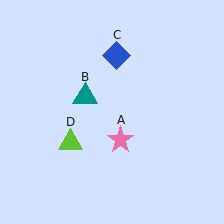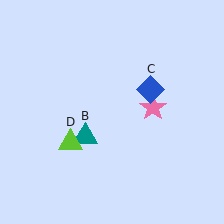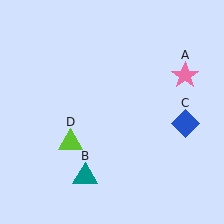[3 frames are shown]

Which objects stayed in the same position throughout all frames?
Lime triangle (object D) remained stationary.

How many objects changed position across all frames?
3 objects changed position: pink star (object A), teal triangle (object B), blue diamond (object C).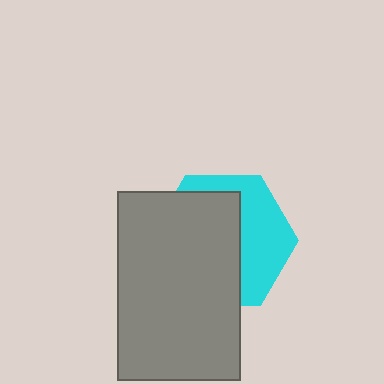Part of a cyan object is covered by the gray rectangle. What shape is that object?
It is a hexagon.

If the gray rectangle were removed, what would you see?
You would see the complete cyan hexagon.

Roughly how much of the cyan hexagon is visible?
A small part of it is visible (roughly 40%).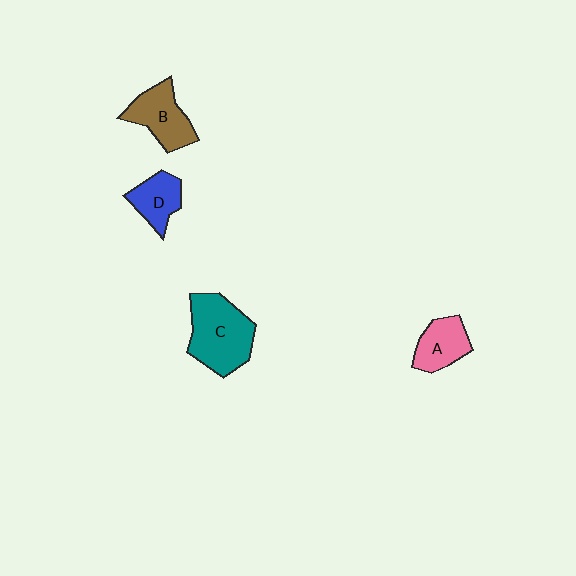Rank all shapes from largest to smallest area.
From largest to smallest: C (teal), B (brown), A (pink), D (blue).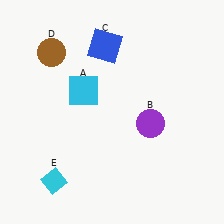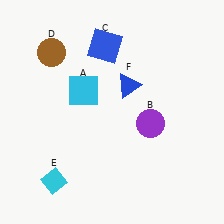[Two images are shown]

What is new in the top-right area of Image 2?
A blue triangle (F) was added in the top-right area of Image 2.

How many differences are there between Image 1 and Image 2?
There is 1 difference between the two images.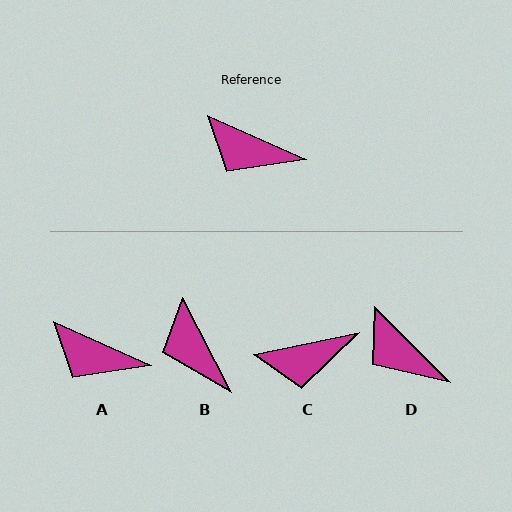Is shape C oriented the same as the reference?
No, it is off by about 36 degrees.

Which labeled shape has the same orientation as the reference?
A.